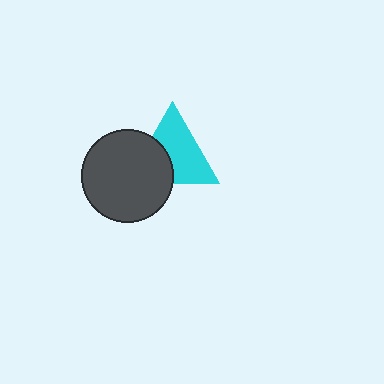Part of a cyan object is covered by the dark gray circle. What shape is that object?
It is a triangle.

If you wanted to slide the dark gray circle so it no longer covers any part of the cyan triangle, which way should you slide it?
Slide it toward the lower-left — that is the most direct way to separate the two shapes.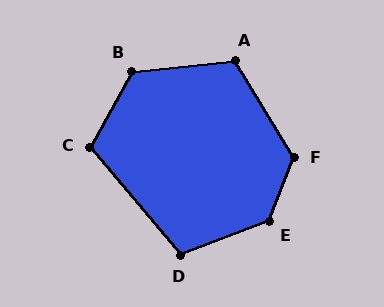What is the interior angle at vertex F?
Approximately 127 degrees (obtuse).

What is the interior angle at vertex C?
Approximately 111 degrees (obtuse).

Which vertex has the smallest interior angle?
D, at approximately 109 degrees.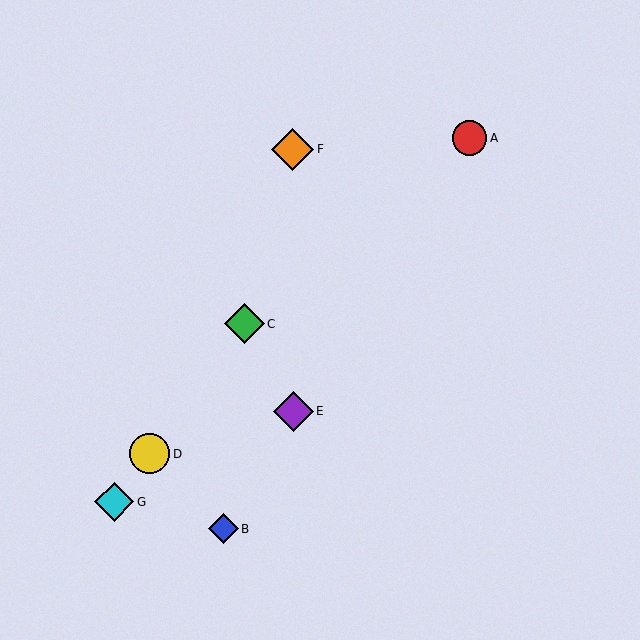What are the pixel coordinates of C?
Object C is at (244, 324).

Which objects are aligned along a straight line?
Objects C, D, G are aligned along a straight line.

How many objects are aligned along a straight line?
3 objects (C, D, G) are aligned along a straight line.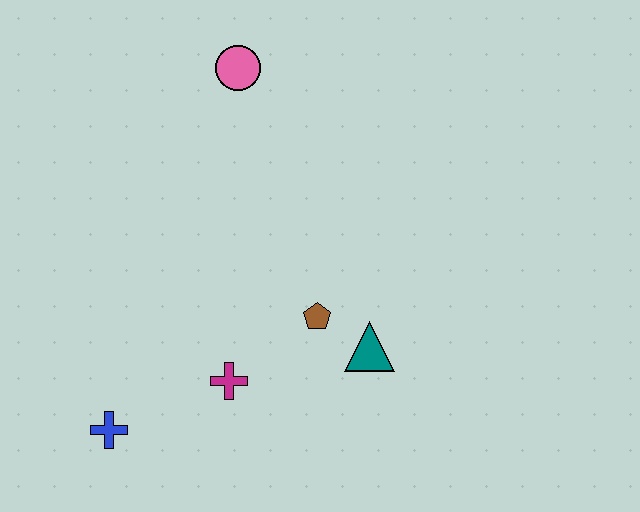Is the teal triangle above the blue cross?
Yes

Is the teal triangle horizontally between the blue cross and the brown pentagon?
No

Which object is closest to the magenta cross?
The brown pentagon is closest to the magenta cross.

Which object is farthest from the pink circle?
The blue cross is farthest from the pink circle.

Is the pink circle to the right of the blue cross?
Yes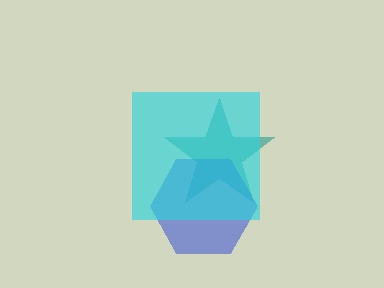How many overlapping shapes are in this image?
There are 3 overlapping shapes in the image.